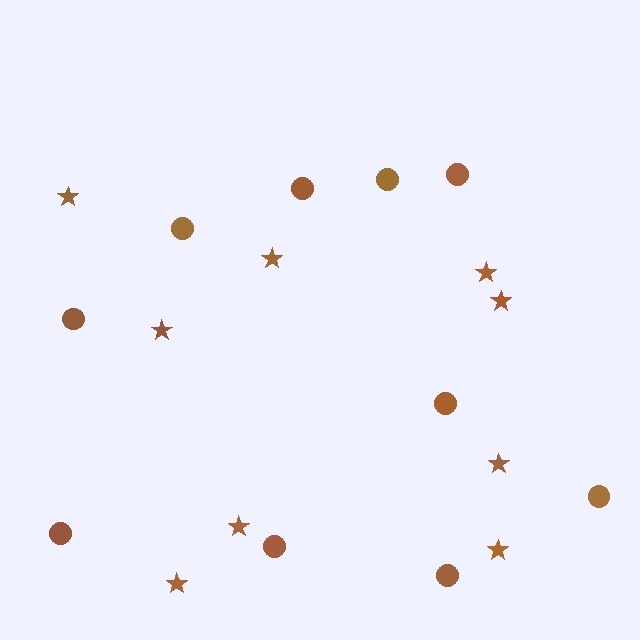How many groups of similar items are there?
There are 2 groups: one group of circles (10) and one group of stars (9).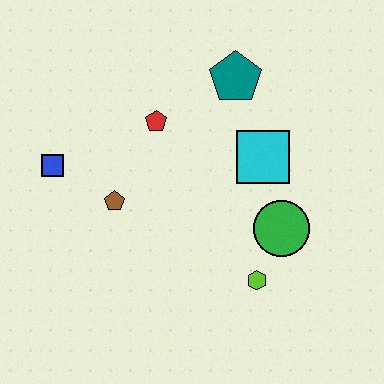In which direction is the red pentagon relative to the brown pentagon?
The red pentagon is above the brown pentagon.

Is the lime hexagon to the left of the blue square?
No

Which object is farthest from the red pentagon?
The lime hexagon is farthest from the red pentagon.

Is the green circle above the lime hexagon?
Yes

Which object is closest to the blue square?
The brown pentagon is closest to the blue square.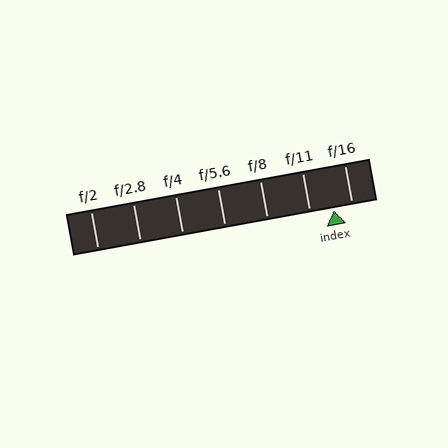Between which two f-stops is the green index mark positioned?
The index mark is between f/11 and f/16.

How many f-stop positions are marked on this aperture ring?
There are 7 f-stop positions marked.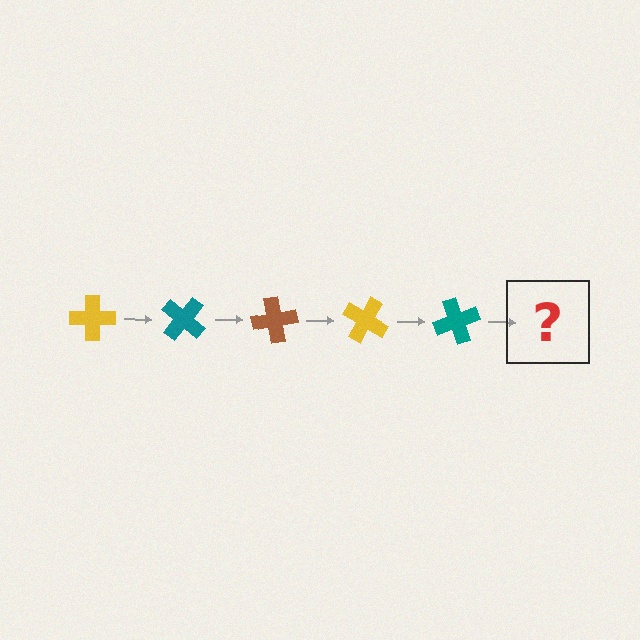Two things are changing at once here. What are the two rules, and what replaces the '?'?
The two rules are that it rotates 40 degrees each step and the color cycles through yellow, teal, and brown. The '?' should be a brown cross, rotated 200 degrees from the start.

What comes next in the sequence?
The next element should be a brown cross, rotated 200 degrees from the start.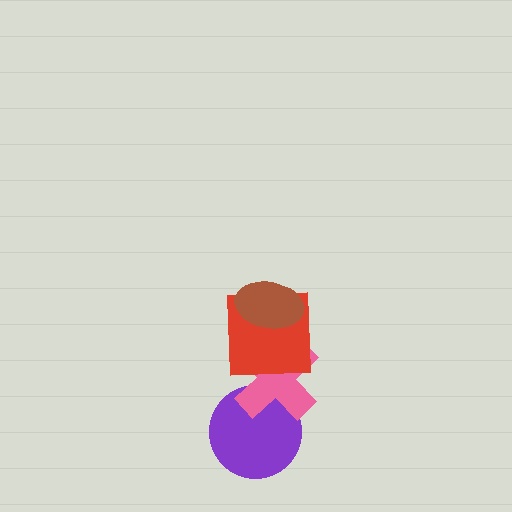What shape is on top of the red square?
The brown ellipse is on top of the red square.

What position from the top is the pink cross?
The pink cross is 3rd from the top.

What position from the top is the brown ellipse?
The brown ellipse is 1st from the top.